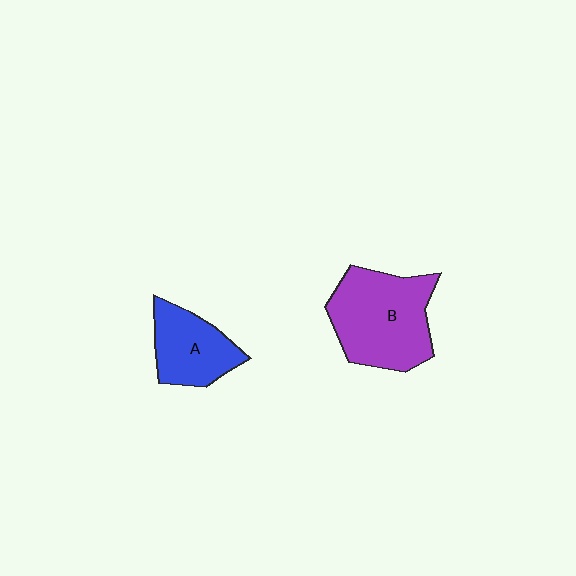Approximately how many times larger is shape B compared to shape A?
Approximately 1.6 times.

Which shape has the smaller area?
Shape A (blue).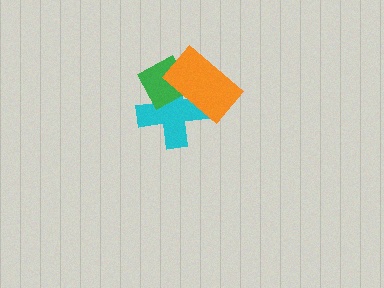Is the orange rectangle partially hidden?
No, no other shape covers it.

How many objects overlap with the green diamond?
2 objects overlap with the green diamond.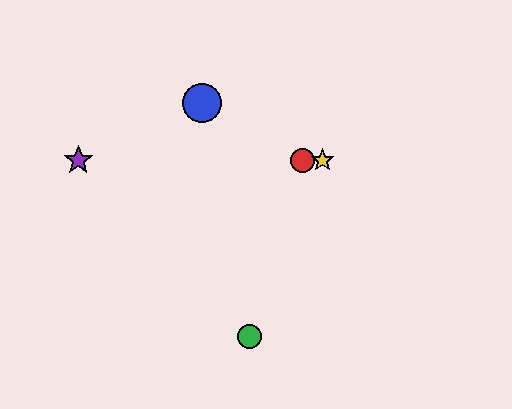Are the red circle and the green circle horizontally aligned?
No, the red circle is at y≈160 and the green circle is at y≈336.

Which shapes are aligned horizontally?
The red circle, the yellow star, the purple star are aligned horizontally.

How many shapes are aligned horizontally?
3 shapes (the red circle, the yellow star, the purple star) are aligned horizontally.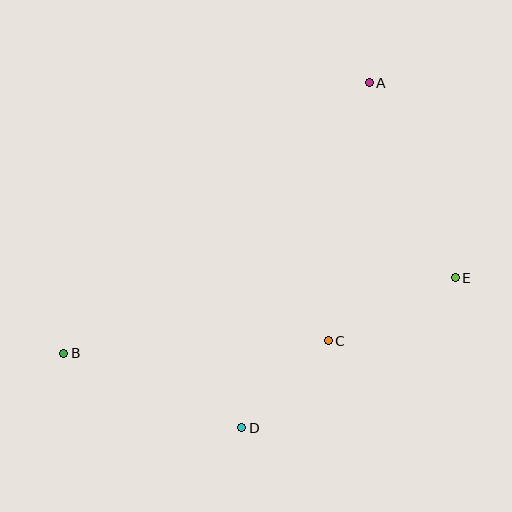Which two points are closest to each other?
Points C and D are closest to each other.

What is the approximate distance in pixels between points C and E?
The distance between C and E is approximately 142 pixels.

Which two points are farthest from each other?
Points A and B are farthest from each other.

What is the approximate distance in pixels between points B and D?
The distance between B and D is approximately 193 pixels.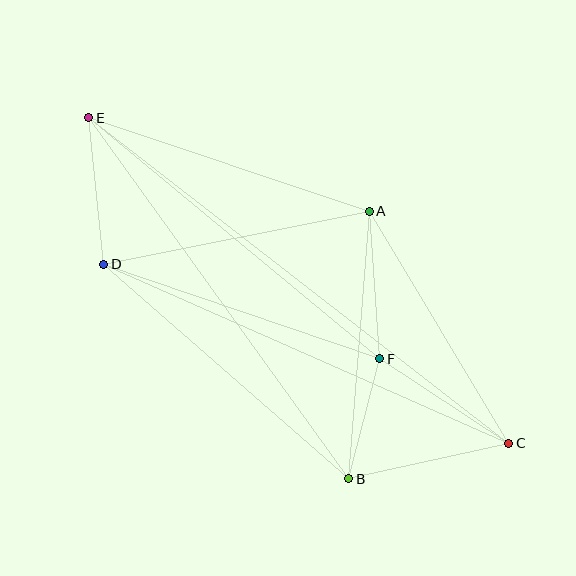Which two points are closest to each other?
Points B and F are closest to each other.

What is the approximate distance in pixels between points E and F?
The distance between E and F is approximately 378 pixels.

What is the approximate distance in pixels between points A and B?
The distance between A and B is approximately 268 pixels.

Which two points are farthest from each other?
Points C and E are farthest from each other.